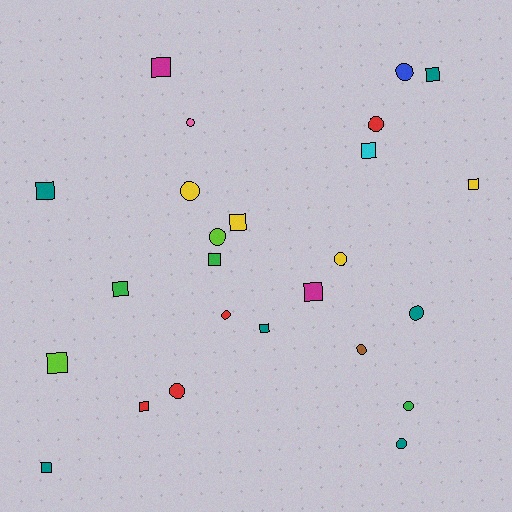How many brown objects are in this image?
There is 1 brown object.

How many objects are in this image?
There are 25 objects.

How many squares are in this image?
There are 13 squares.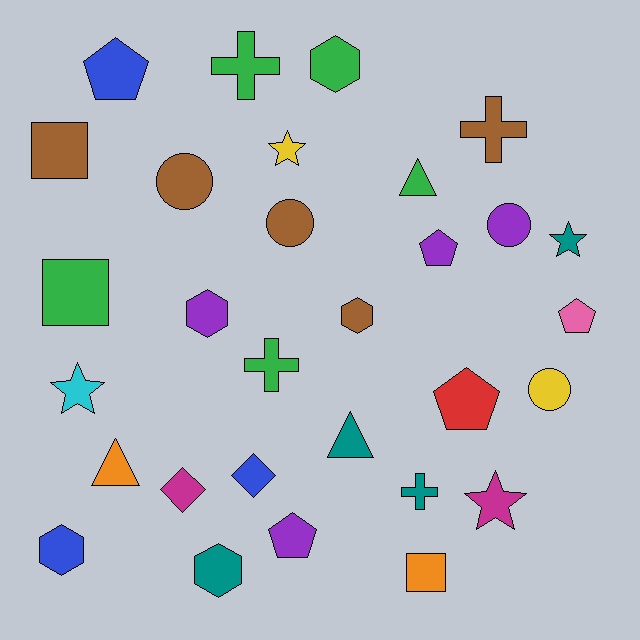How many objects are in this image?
There are 30 objects.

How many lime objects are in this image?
There are no lime objects.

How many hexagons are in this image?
There are 5 hexagons.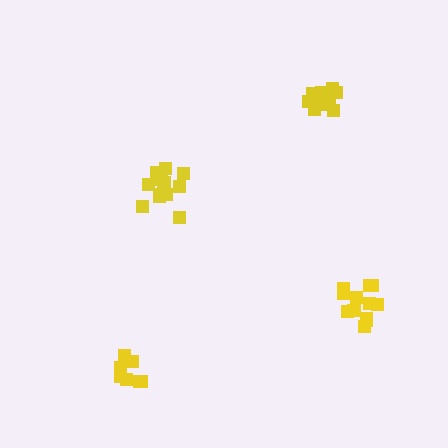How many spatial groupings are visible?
There are 4 spatial groupings.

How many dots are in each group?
Group 1: 13 dots, Group 2: 12 dots, Group 3: 7 dots, Group 4: 11 dots (43 total).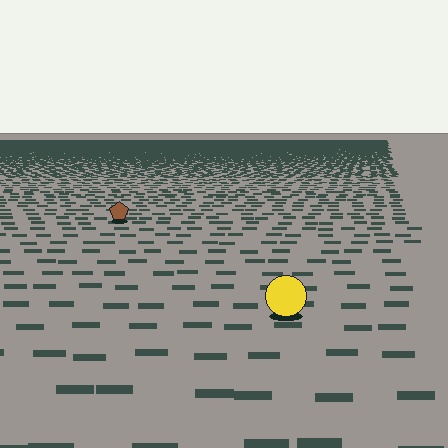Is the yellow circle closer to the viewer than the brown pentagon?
Yes. The yellow circle is closer — you can tell from the texture gradient: the ground texture is coarser near it.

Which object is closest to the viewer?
The yellow circle is closest. The texture marks near it are larger and more spread out.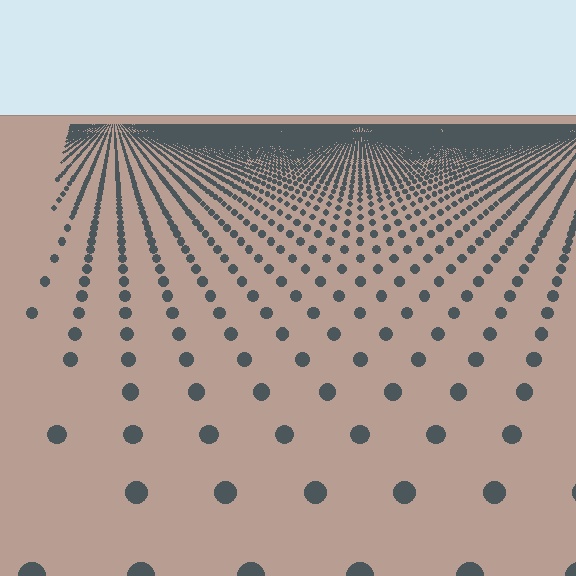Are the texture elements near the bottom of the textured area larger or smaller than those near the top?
Larger. Near the bottom, elements are closer to the viewer and appear at a bigger on-screen size.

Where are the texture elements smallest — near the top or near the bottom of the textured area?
Near the top.